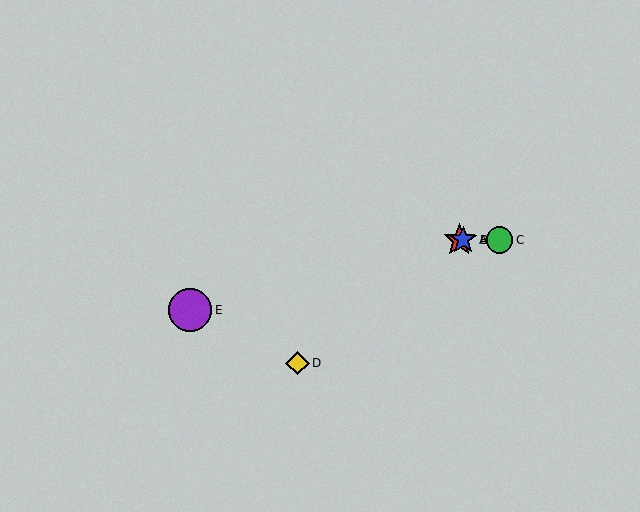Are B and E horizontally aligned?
No, B is at y≈240 and E is at y≈310.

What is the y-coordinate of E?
Object E is at y≈310.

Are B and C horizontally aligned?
Yes, both are at y≈240.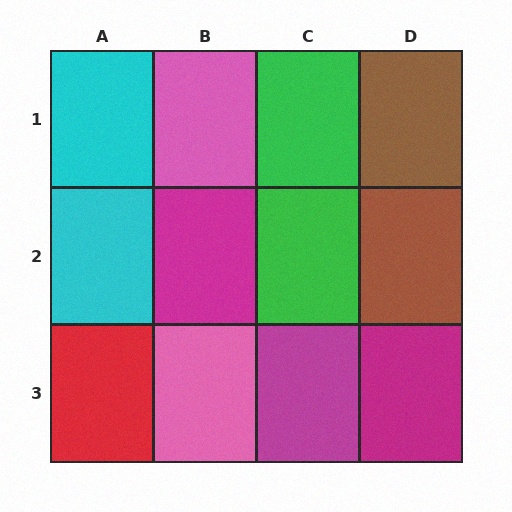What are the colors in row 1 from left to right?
Cyan, pink, green, brown.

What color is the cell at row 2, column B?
Magenta.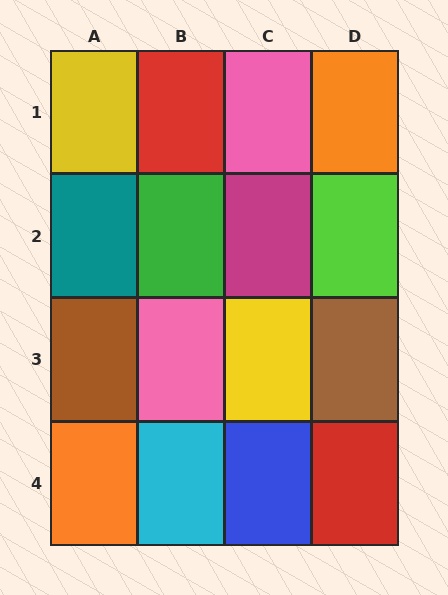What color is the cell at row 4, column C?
Blue.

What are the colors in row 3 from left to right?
Brown, pink, yellow, brown.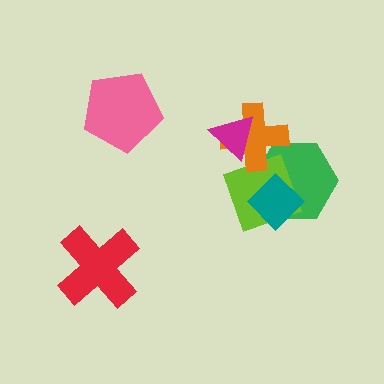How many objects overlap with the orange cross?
3 objects overlap with the orange cross.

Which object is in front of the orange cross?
The magenta triangle is in front of the orange cross.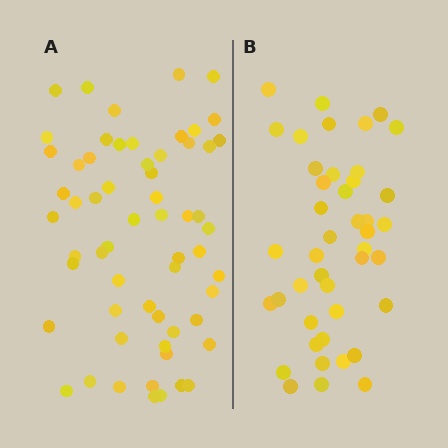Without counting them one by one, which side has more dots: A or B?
Region A (the left region) has more dots.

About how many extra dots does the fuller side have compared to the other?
Region A has approximately 15 more dots than region B.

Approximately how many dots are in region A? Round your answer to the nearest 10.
About 60 dots.